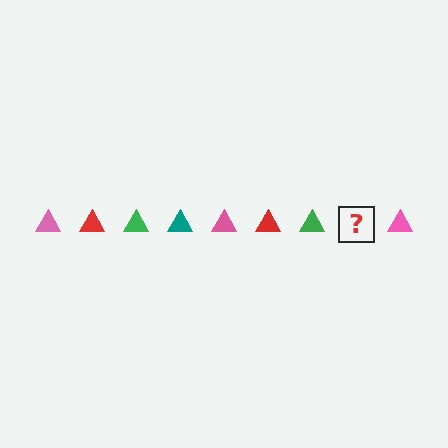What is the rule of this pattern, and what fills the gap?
The rule is that the pattern cycles through pink, red, green, teal triangles. The gap should be filled with a teal triangle.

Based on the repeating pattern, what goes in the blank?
The blank should be a teal triangle.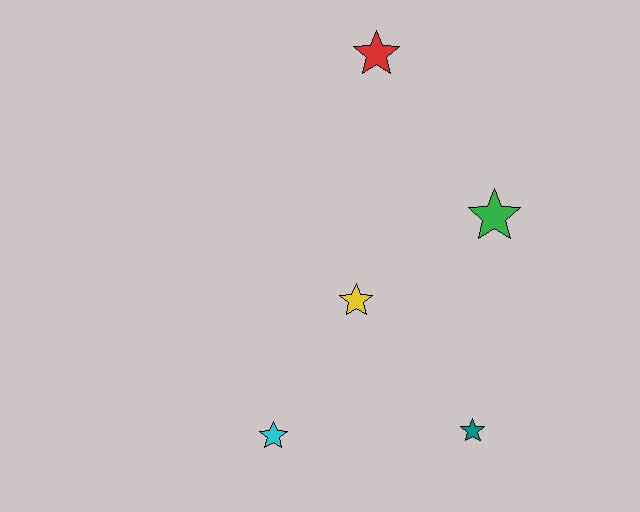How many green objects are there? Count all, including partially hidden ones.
There is 1 green object.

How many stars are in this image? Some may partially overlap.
There are 5 stars.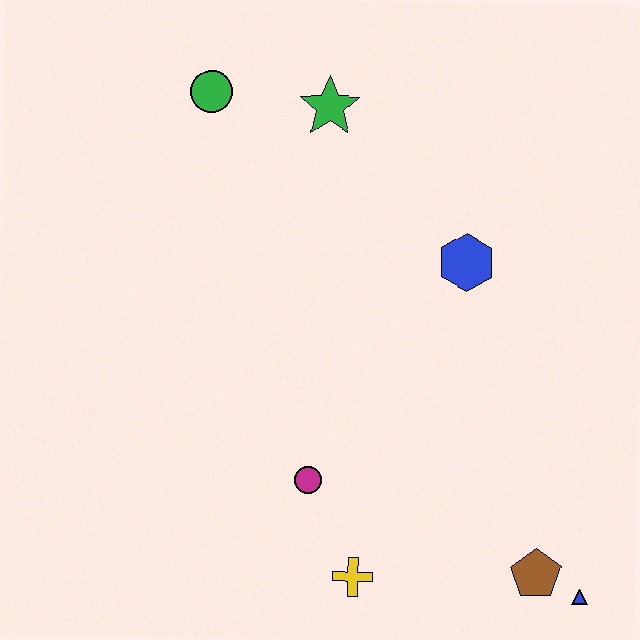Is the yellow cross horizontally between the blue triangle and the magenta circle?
Yes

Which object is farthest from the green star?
The blue triangle is farthest from the green star.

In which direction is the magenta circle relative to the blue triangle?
The magenta circle is to the left of the blue triangle.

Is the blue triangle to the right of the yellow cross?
Yes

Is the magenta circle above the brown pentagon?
Yes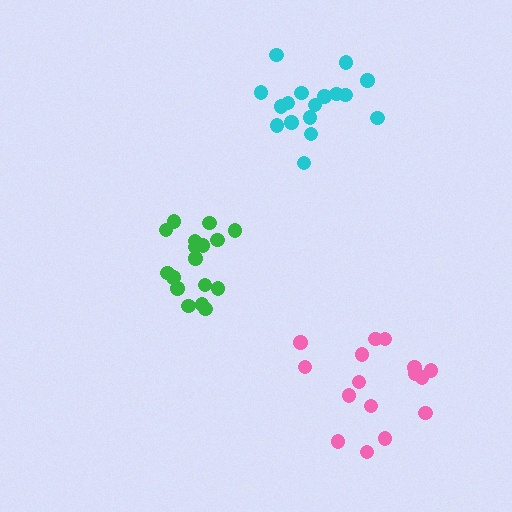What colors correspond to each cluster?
The clusters are colored: green, pink, cyan.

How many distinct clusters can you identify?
There are 3 distinct clusters.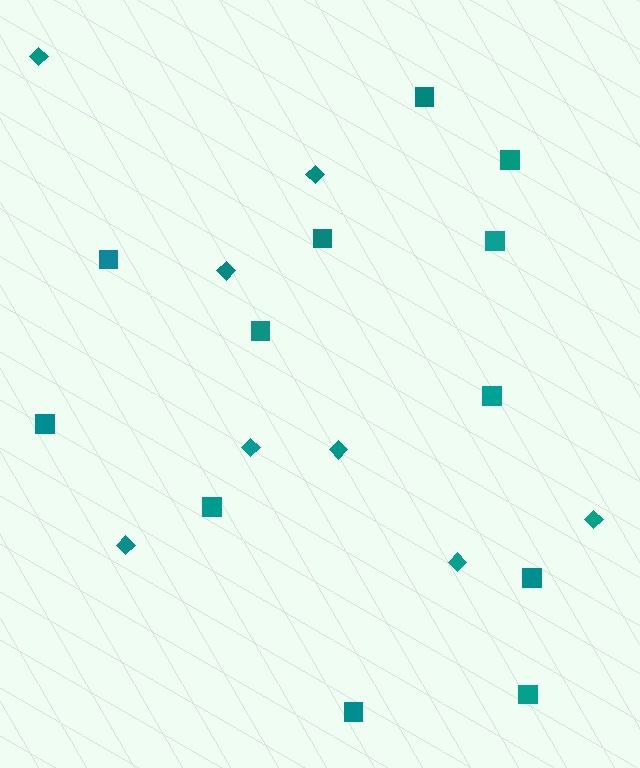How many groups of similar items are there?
There are 2 groups: one group of diamonds (8) and one group of squares (12).